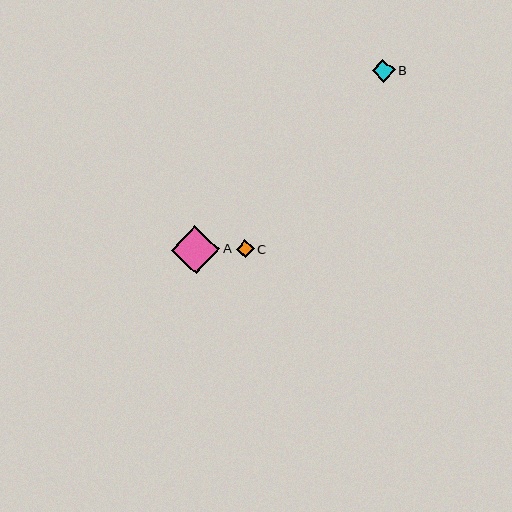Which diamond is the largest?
Diamond A is the largest with a size of approximately 48 pixels.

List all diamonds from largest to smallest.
From largest to smallest: A, B, C.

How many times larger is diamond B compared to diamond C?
Diamond B is approximately 1.3 times the size of diamond C.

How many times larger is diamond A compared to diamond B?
Diamond A is approximately 2.1 times the size of diamond B.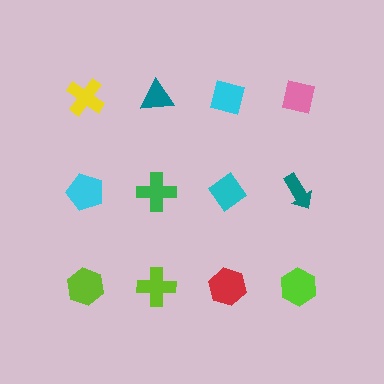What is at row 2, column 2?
A green cross.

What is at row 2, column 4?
A teal arrow.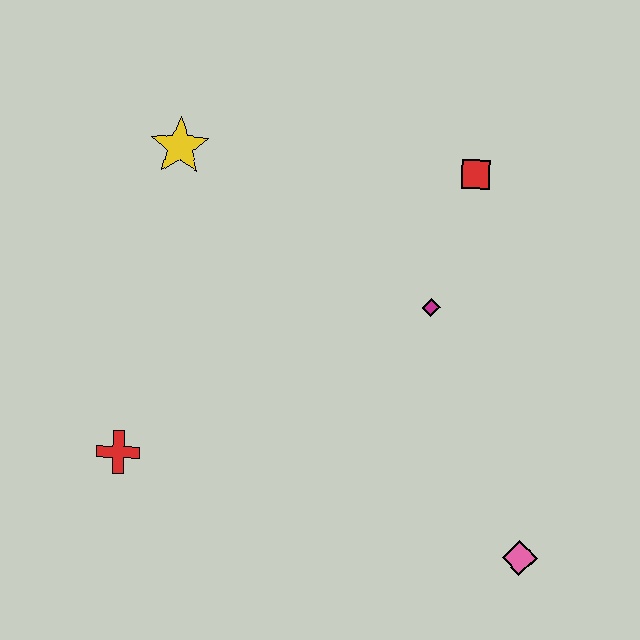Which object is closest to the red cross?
The yellow star is closest to the red cross.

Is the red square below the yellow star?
Yes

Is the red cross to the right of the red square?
No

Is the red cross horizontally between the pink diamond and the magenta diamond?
No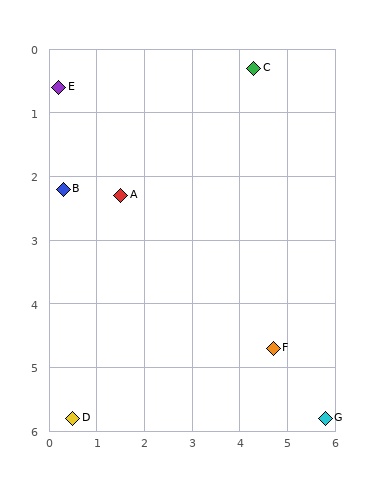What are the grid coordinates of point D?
Point D is at approximately (0.5, 5.8).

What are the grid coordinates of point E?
Point E is at approximately (0.2, 0.6).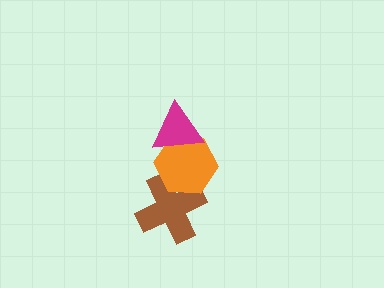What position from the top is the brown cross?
The brown cross is 3rd from the top.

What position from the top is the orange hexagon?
The orange hexagon is 2nd from the top.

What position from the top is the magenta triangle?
The magenta triangle is 1st from the top.